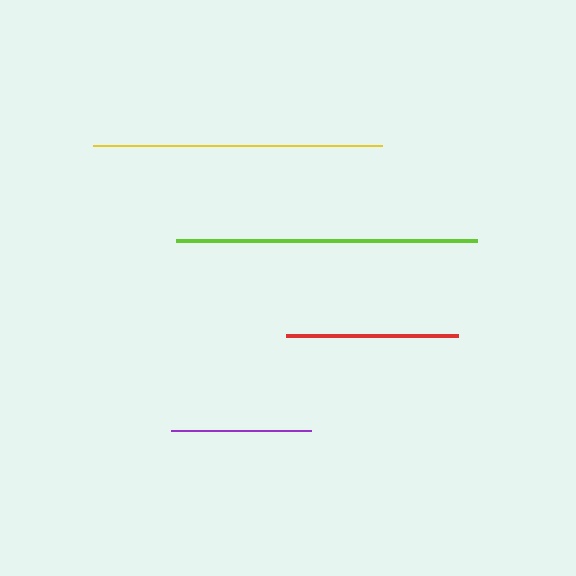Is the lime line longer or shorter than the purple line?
The lime line is longer than the purple line.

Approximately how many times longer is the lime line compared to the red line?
The lime line is approximately 1.7 times the length of the red line.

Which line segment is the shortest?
The purple line is the shortest at approximately 140 pixels.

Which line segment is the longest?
The lime line is the longest at approximately 300 pixels.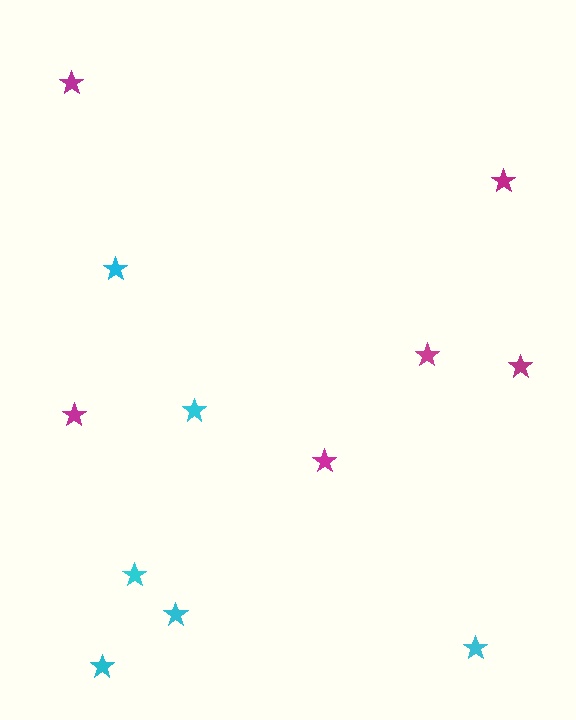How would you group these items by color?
There are 2 groups: one group of magenta stars (6) and one group of cyan stars (6).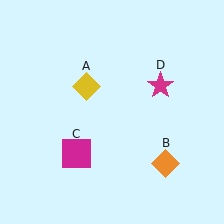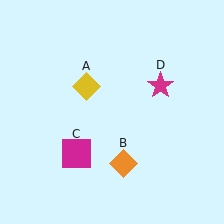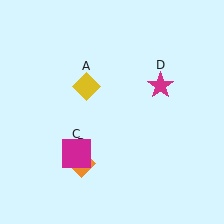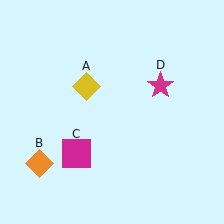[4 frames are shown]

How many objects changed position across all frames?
1 object changed position: orange diamond (object B).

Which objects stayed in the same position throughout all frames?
Yellow diamond (object A) and magenta square (object C) and magenta star (object D) remained stationary.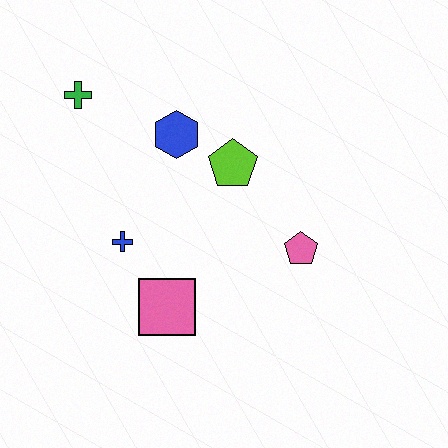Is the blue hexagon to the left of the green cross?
No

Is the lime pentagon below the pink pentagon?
No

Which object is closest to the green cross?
The blue hexagon is closest to the green cross.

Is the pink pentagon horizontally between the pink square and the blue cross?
No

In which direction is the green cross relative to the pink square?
The green cross is above the pink square.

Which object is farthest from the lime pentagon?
The green cross is farthest from the lime pentagon.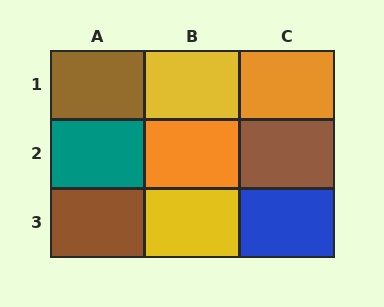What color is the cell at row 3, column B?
Yellow.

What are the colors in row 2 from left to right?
Teal, orange, brown.